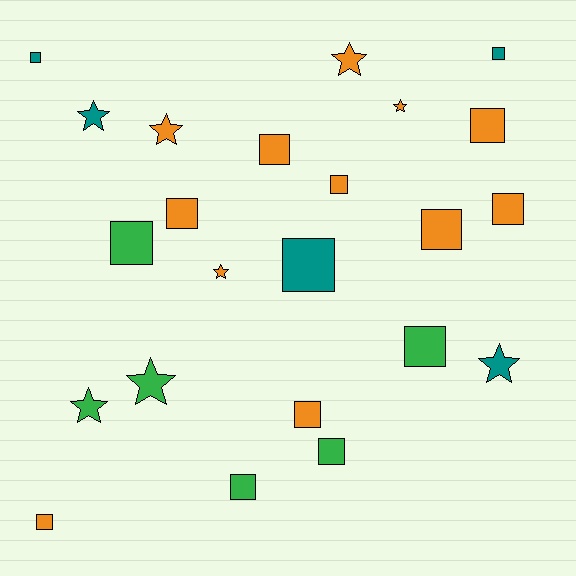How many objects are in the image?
There are 23 objects.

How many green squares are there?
There are 4 green squares.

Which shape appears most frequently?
Square, with 15 objects.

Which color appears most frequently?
Orange, with 12 objects.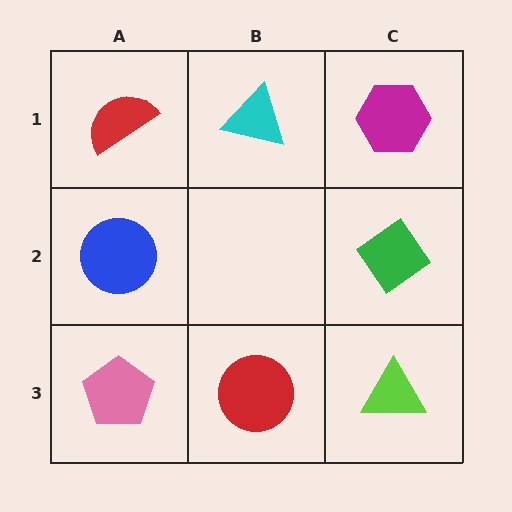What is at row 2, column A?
A blue circle.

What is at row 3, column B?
A red circle.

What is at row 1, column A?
A red semicircle.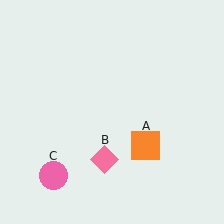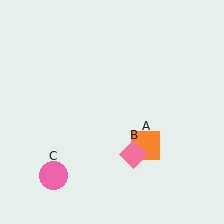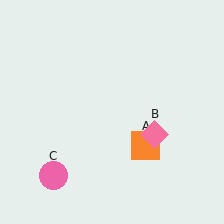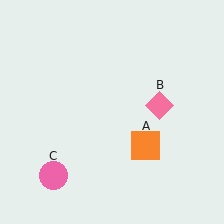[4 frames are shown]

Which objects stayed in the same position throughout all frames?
Orange square (object A) and pink circle (object C) remained stationary.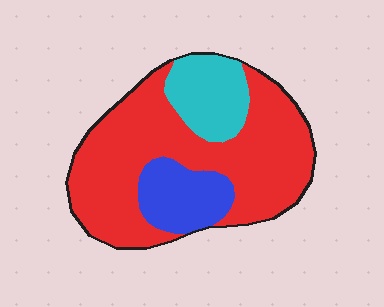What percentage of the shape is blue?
Blue covers roughly 15% of the shape.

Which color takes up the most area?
Red, at roughly 65%.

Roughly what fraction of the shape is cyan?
Cyan covers 17% of the shape.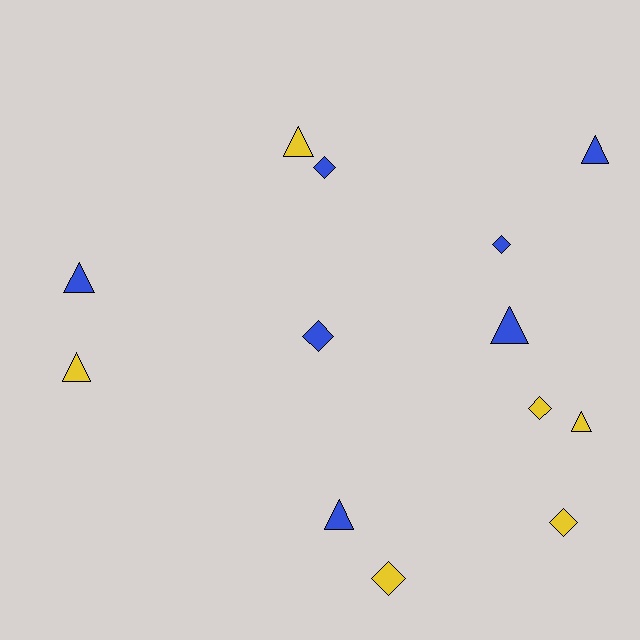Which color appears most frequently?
Blue, with 7 objects.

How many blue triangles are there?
There are 4 blue triangles.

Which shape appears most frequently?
Triangle, with 7 objects.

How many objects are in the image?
There are 13 objects.